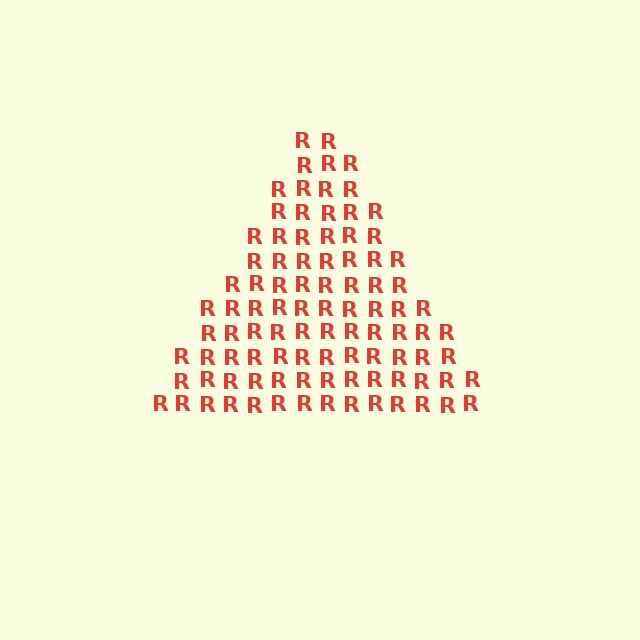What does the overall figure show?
The overall figure shows a triangle.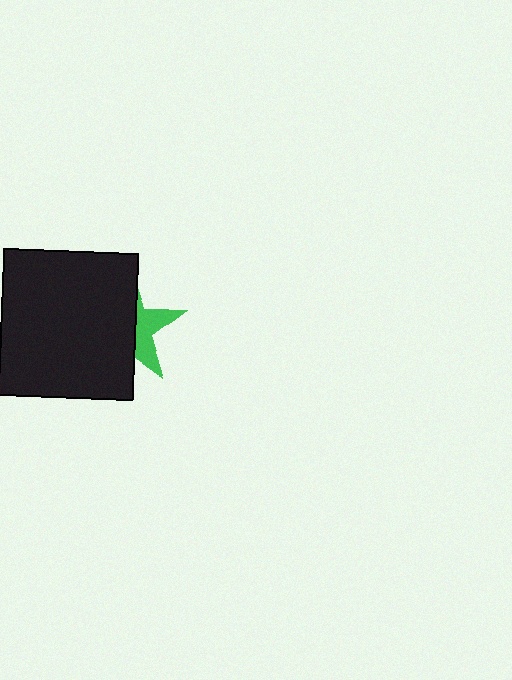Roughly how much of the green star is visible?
A small part of it is visible (roughly 37%).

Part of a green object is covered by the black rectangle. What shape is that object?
It is a star.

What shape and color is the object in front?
The object in front is a black rectangle.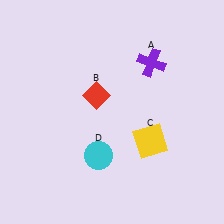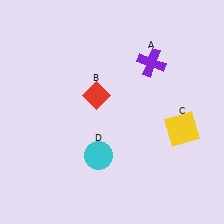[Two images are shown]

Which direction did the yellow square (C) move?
The yellow square (C) moved right.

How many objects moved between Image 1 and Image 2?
1 object moved between the two images.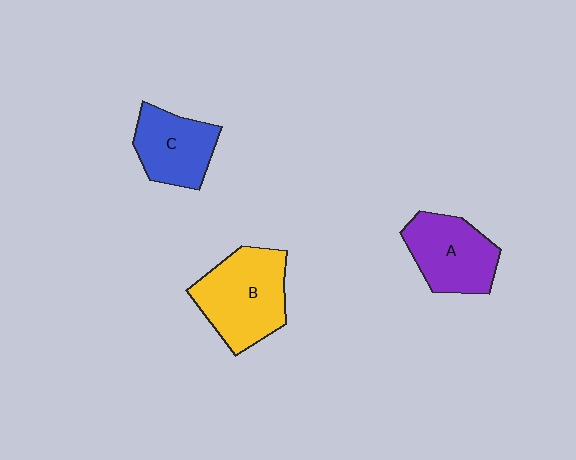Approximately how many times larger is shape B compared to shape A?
Approximately 1.2 times.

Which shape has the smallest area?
Shape C (blue).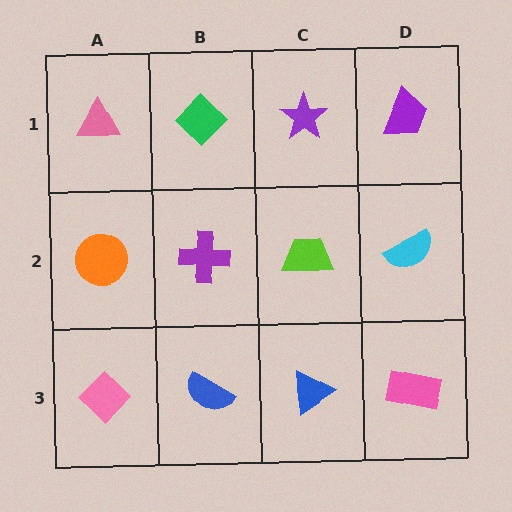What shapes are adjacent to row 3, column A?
An orange circle (row 2, column A), a blue semicircle (row 3, column B).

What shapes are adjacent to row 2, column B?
A green diamond (row 1, column B), a blue semicircle (row 3, column B), an orange circle (row 2, column A), a lime trapezoid (row 2, column C).